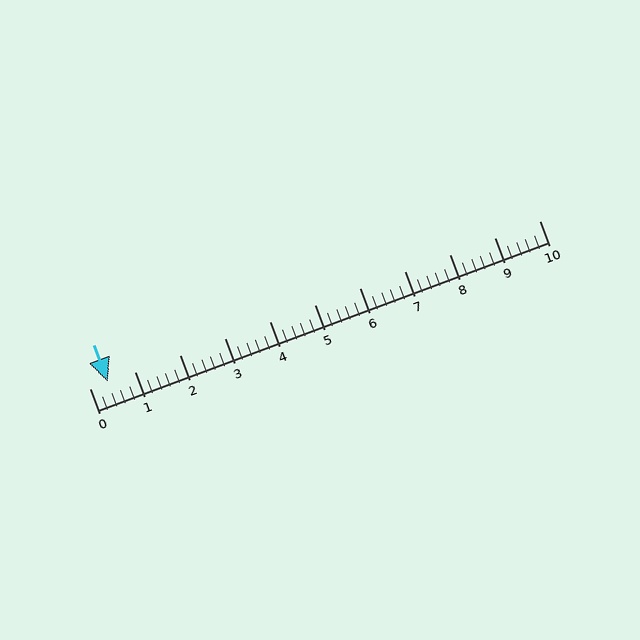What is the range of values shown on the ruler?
The ruler shows values from 0 to 10.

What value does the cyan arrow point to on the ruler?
The cyan arrow points to approximately 0.4.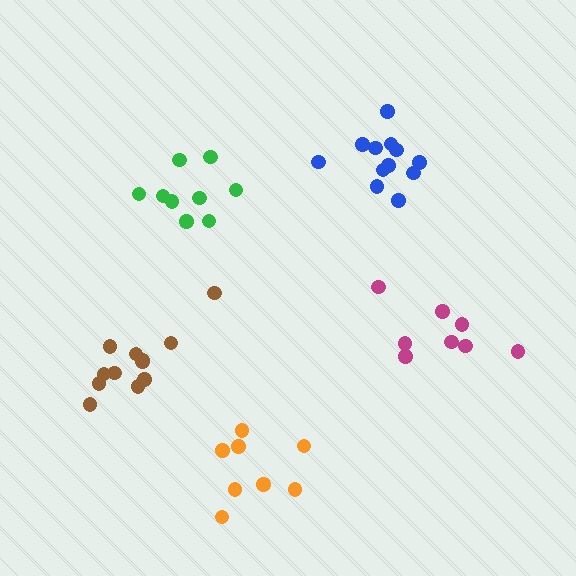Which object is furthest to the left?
The brown cluster is leftmost.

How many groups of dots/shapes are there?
There are 5 groups.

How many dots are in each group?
Group 1: 12 dots, Group 2: 12 dots, Group 3: 9 dots, Group 4: 8 dots, Group 5: 8 dots (49 total).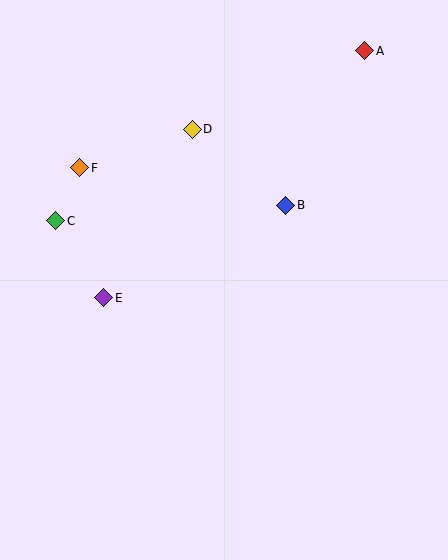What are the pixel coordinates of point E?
Point E is at (104, 298).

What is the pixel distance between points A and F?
The distance between A and F is 308 pixels.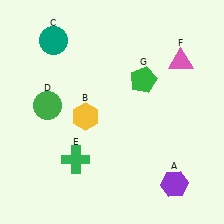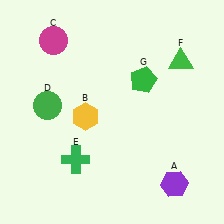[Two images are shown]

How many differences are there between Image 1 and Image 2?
There are 2 differences between the two images.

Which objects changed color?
C changed from teal to magenta. F changed from pink to green.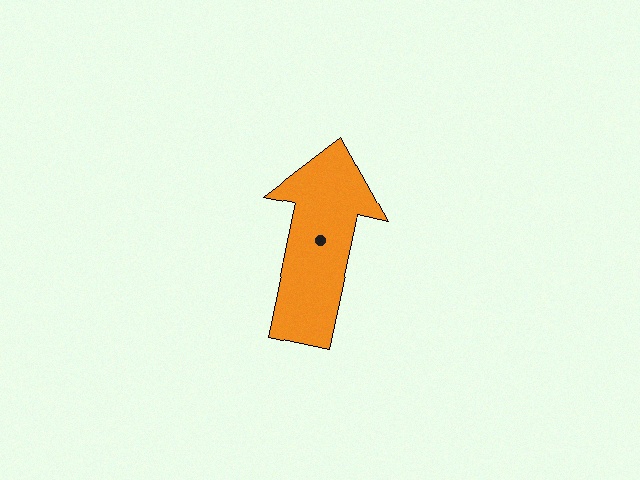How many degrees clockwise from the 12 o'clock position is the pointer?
Approximately 12 degrees.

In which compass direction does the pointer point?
North.